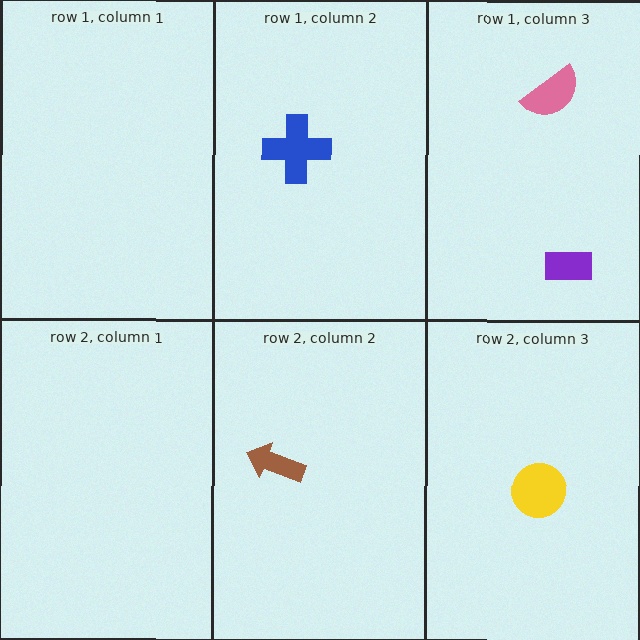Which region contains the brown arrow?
The row 2, column 2 region.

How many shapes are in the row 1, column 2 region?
1.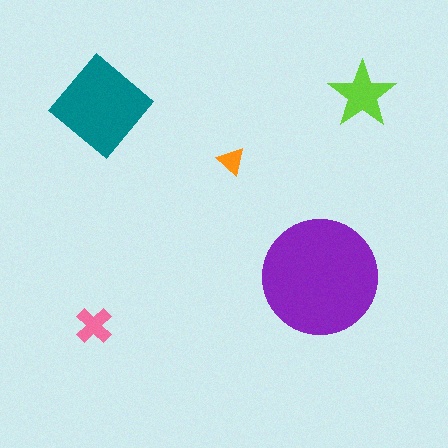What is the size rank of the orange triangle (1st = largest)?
5th.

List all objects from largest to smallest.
The purple circle, the teal diamond, the lime star, the pink cross, the orange triangle.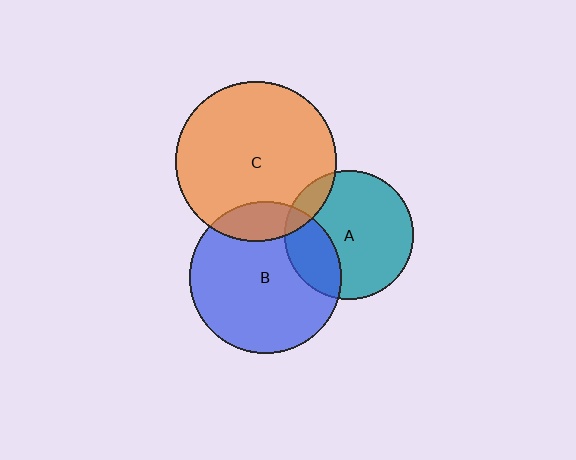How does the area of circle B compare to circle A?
Approximately 1.4 times.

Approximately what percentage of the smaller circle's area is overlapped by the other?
Approximately 25%.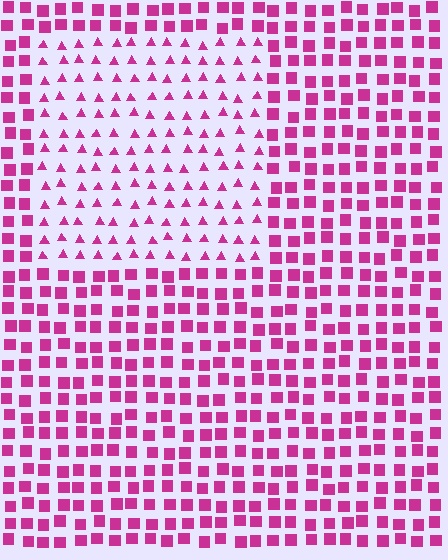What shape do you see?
I see a rectangle.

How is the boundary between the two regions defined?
The boundary is defined by a change in element shape: triangles inside vs. squares outside. All elements share the same color and spacing.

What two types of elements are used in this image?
The image uses triangles inside the rectangle region and squares outside it.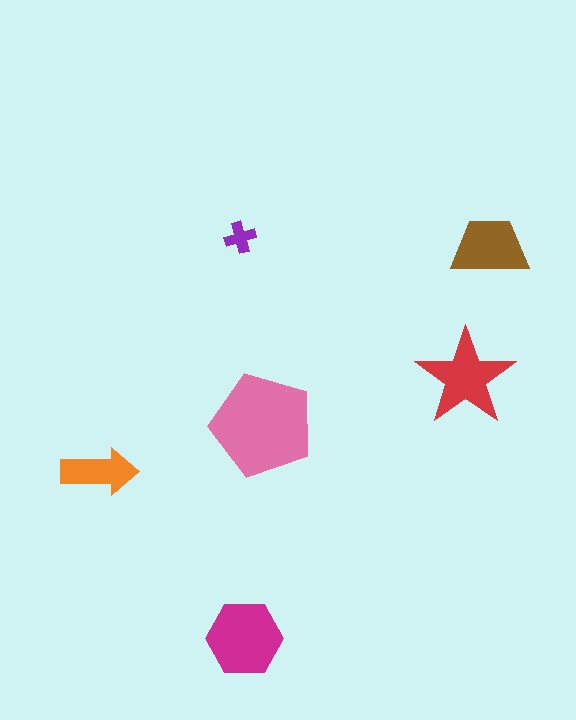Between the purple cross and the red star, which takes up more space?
The red star.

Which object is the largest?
The pink pentagon.